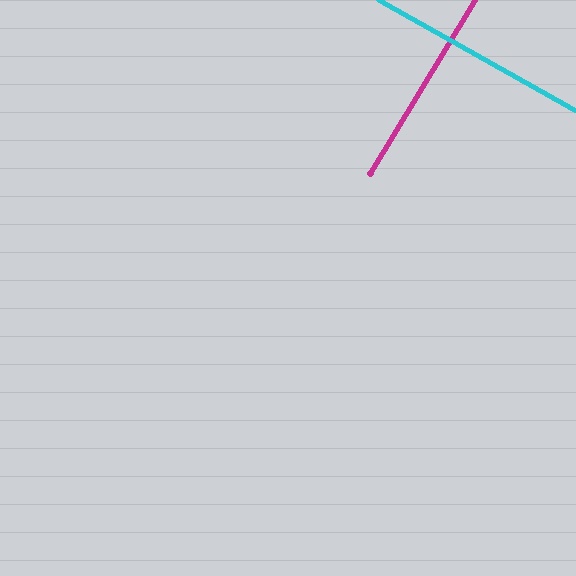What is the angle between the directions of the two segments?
Approximately 89 degrees.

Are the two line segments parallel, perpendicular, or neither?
Perpendicular — they meet at approximately 89°.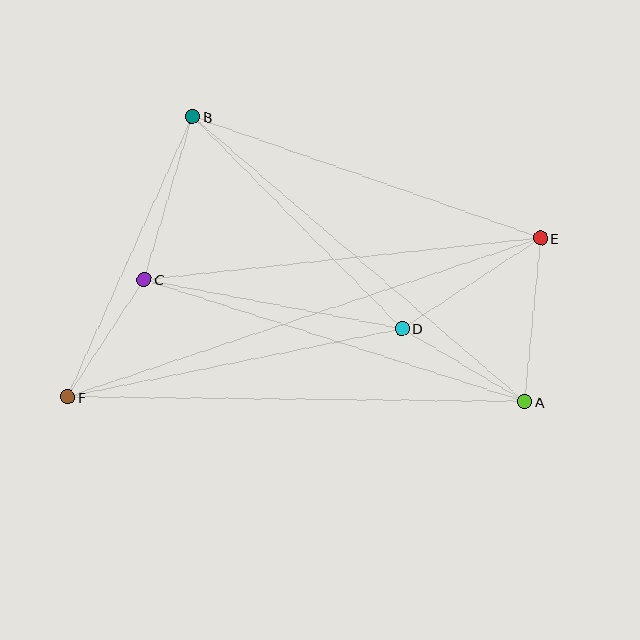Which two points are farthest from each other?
Points E and F are farthest from each other.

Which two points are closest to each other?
Points C and F are closest to each other.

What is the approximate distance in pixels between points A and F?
The distance between A and F is approximately 457 pixels.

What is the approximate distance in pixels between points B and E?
The distance between B and E is approximately 369 pixels.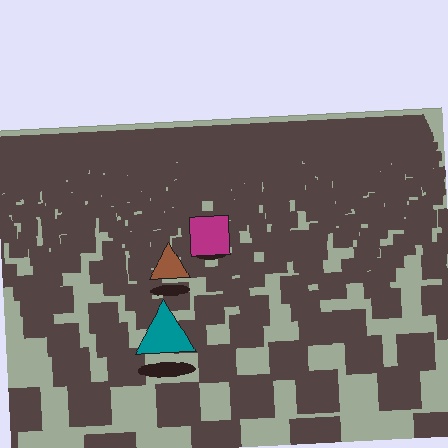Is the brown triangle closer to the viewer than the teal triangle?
No. The teal triangle is closer — you can tell from the texture gradient: the ground texture is coarser near it.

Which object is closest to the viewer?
The teal triangle is closest. The texture marks near it are larger and more spread out.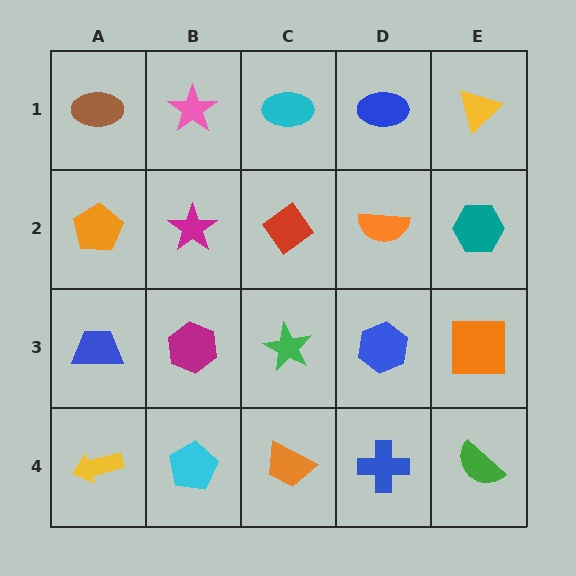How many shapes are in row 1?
5 shapes.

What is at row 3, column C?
A green star.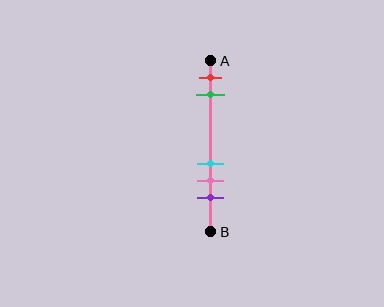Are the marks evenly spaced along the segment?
No, the marks are not evenly spaced.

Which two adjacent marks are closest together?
The cyan and pink marks are the closest adjacent pair.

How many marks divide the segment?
There are 5 marks dividing the segment.